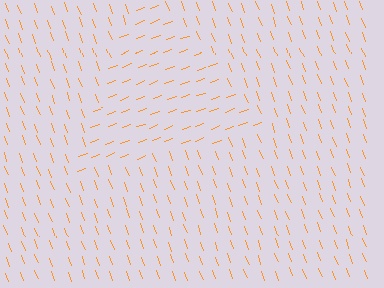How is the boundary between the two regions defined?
The boundary is defined purely by a change in line orientation (approximately 90 degrees difference). All lines are the same color and thickness.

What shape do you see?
I see a triangle.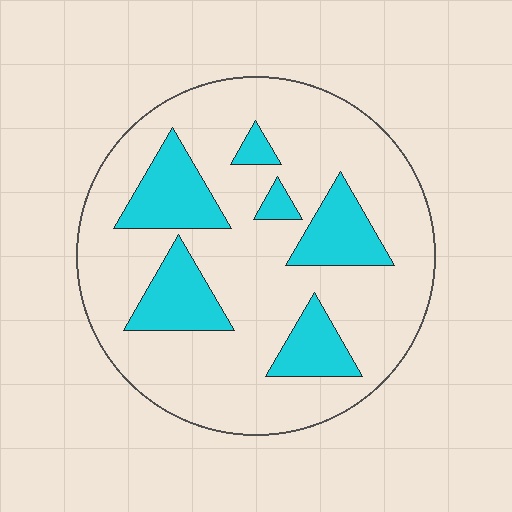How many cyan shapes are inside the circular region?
6.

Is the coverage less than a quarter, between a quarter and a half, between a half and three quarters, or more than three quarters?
Less than a quarter.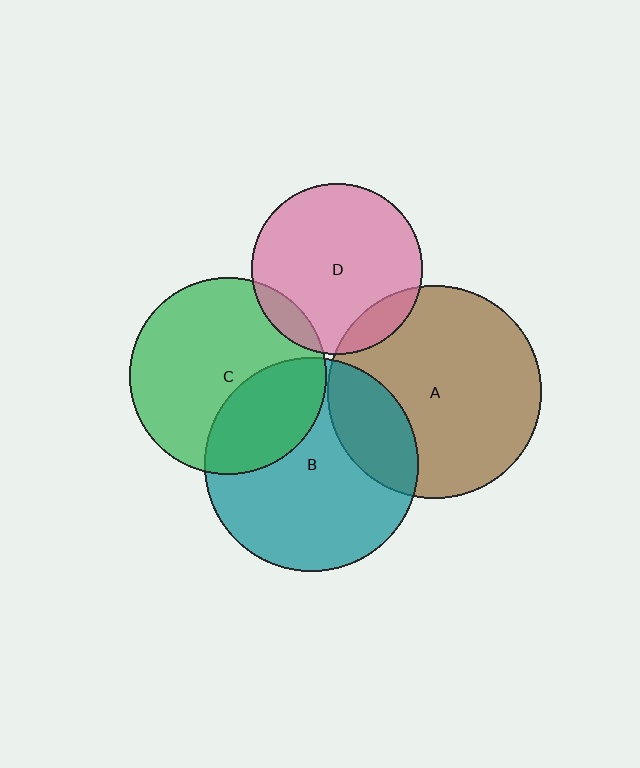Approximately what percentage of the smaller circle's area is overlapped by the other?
Approximately 10%.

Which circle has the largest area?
Circle B (teal).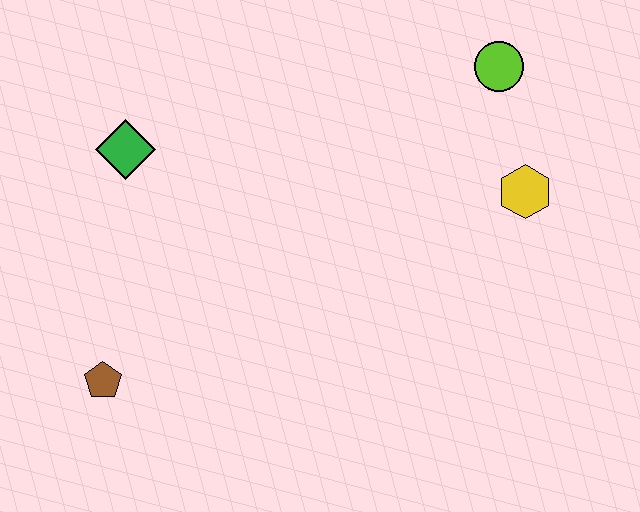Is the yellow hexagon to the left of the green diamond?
No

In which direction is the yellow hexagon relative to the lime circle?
The yellow hexagon is below the lime circle.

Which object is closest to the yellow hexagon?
The lime circle is closest to the yellow hexagon.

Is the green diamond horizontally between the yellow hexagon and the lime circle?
No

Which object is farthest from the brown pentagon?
The lime circle is farthest from the brown pentagon.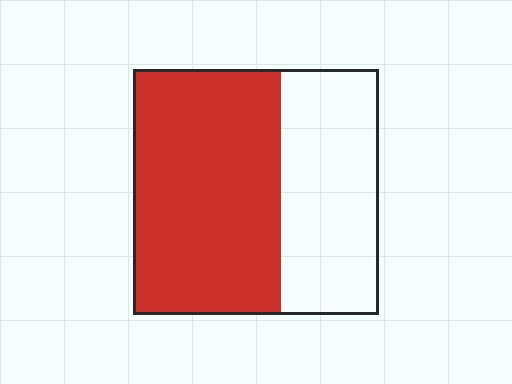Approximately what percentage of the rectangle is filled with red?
Approximately 60%.